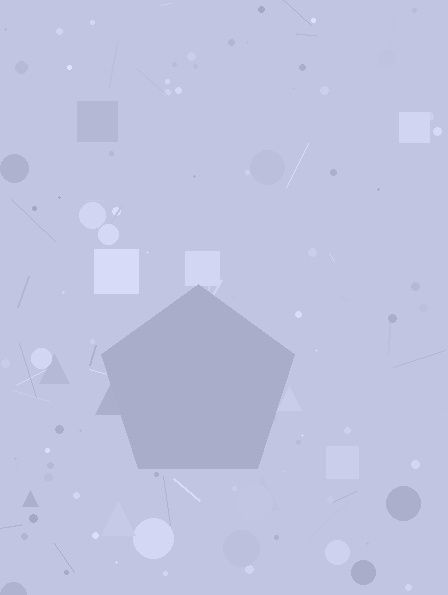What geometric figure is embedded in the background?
A pentagon is embedded in the background.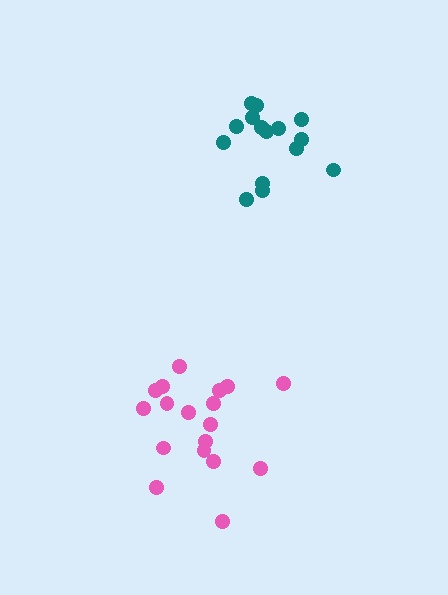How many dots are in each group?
Group 1: 18 dots, Group 2: 15 dots (33 total).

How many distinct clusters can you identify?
There are 2 distinct clusters.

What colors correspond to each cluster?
The clusters are colored: pink, teal.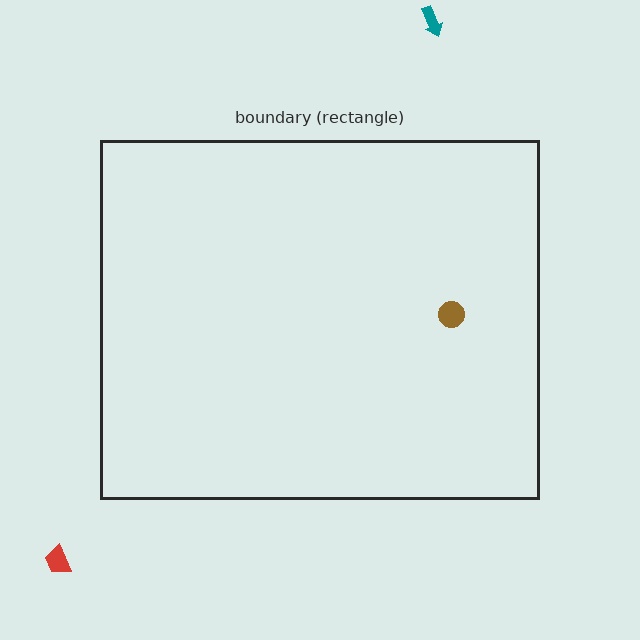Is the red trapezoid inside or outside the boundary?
Outside.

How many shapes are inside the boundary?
1 inside, 2 outside.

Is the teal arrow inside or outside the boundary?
Outside.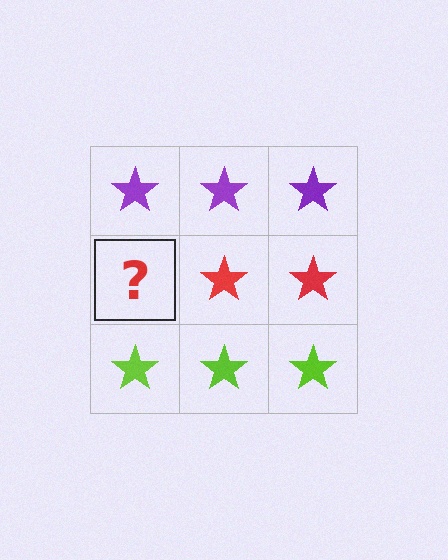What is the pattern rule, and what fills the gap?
The rule is that each row has a consistent color. The gap should be filled with a red star.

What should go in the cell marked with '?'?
The missing cell should contain a red star.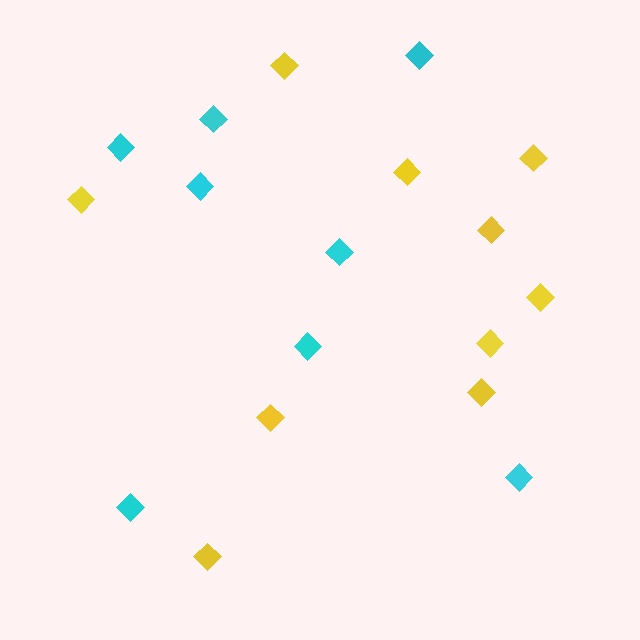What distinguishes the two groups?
There are 2 groups: one group of yellow diamonds (10) and one group of cyan diamonds (8).